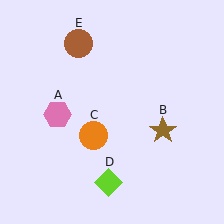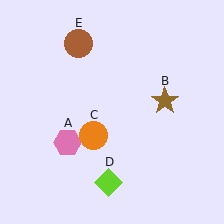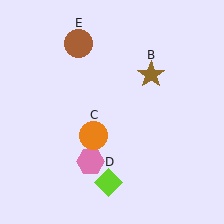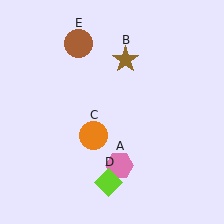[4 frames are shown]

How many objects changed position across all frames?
2 objects changed position: pink hexagon (object A), brown star (object B).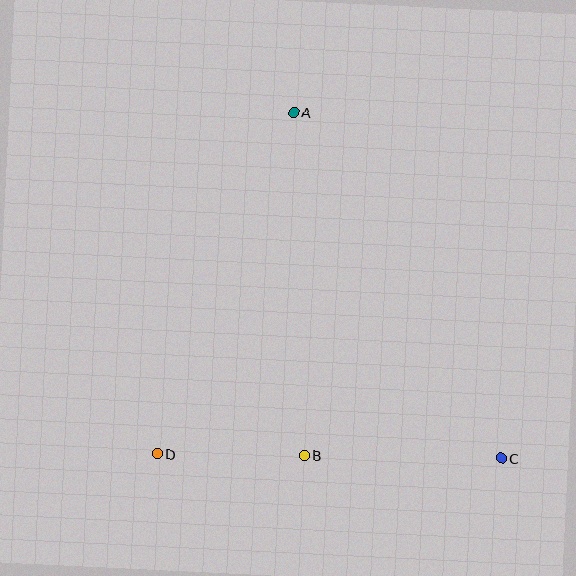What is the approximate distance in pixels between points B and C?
The distance between B and C is approximately 197 pixels.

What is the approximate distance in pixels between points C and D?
The distance between C and D is approximately 344 pixels.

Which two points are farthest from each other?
Points A and C are farthest from each other.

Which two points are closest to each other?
Points B and D are closest to each other.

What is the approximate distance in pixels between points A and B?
The distance between A and B is approximately 343 pixels.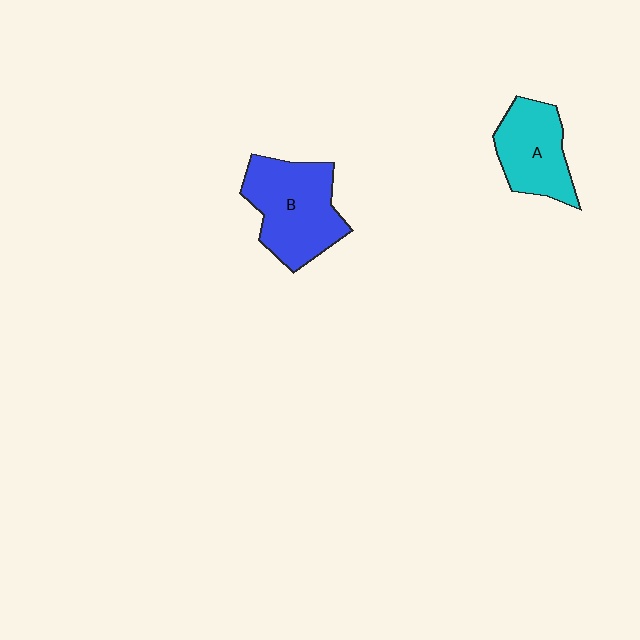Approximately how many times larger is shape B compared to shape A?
Approximately 1.3 times.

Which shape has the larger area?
Shape B (blue).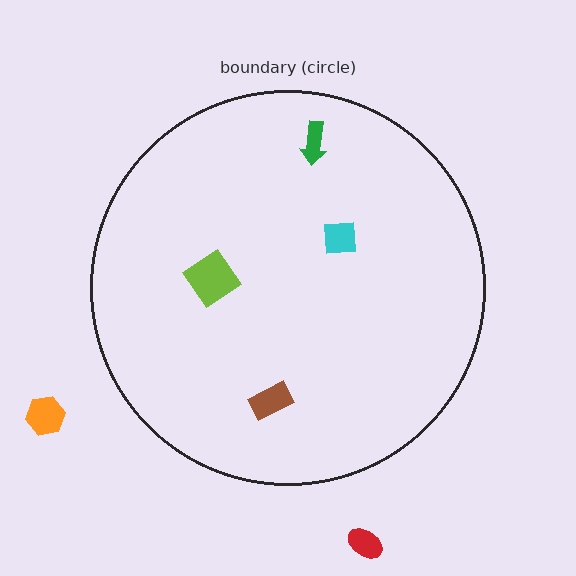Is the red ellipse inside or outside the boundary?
Outside.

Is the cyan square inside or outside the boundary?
Inside.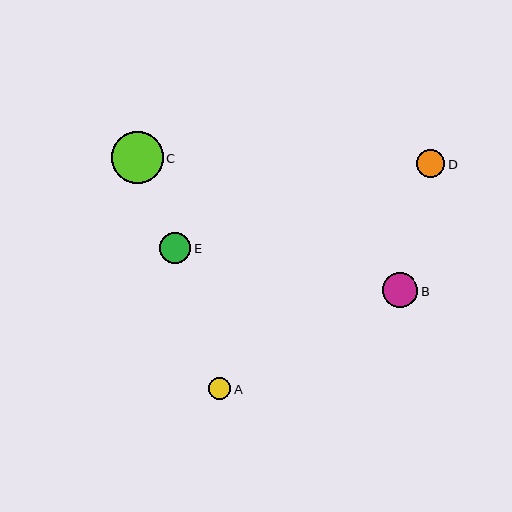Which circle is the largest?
Circle C is the largest with a size of approximately 52 pixels.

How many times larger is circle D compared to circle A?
Circle D is approximately 1.3 times the size of circle A.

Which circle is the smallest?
Circle A is the smallest with a size of approximately 22 pixels.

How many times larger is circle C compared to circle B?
Circle C is approximately 1.5 times the size of circle B.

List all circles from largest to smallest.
From largest to smallest: C, B, E, D, A.